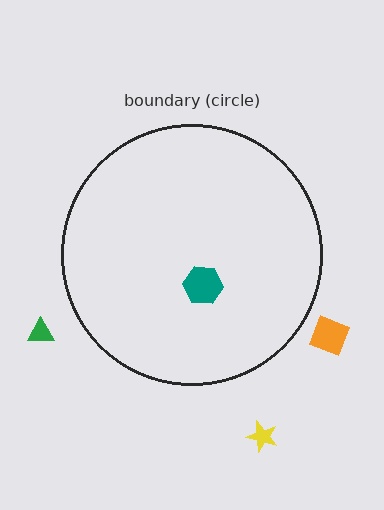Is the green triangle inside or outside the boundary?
Outside.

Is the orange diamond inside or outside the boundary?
Outside.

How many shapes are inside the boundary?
1 inside, 3 outside.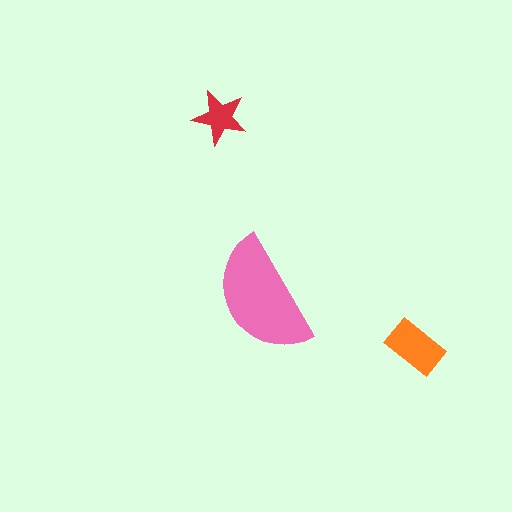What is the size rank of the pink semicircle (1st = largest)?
1st.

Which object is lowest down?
The orange rectangle is bottommost.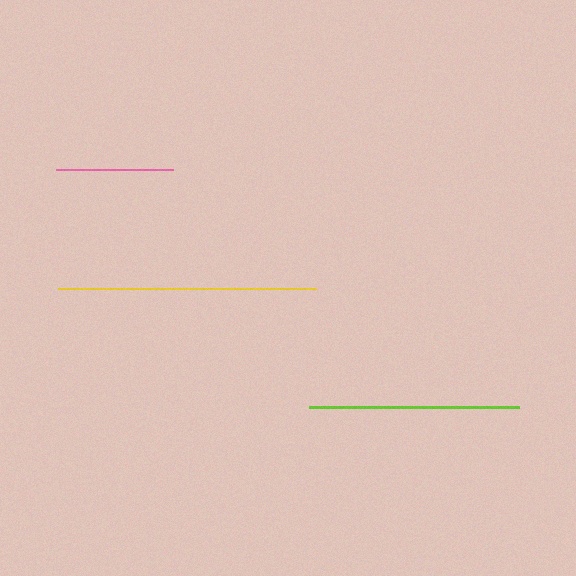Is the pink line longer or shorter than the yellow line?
The yellow line is longer than the pink line.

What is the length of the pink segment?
The pink segment is approximately 117 pixels long.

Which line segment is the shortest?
The pink line is the shortest at approximately 117 pixels.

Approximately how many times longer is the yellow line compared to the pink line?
The yellow line is approximately 2.2 times the length of the pink line.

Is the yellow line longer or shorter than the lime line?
The yellow line is longer than the lime line.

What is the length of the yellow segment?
The yellow segment is approximately 258 pixels long.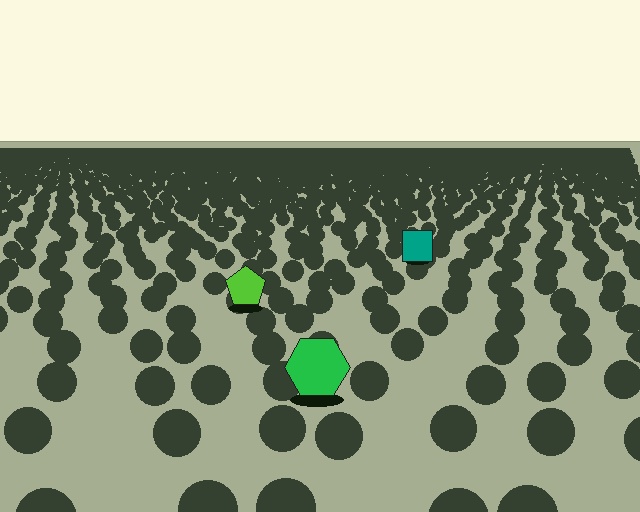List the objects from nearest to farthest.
From nearest to farthest: the green hexagon, the lime pentagon, the teal square.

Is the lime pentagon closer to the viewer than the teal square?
Yes. The lime pentagon is closer — you can tell from the texture gradient: the ground texture is coarser near it.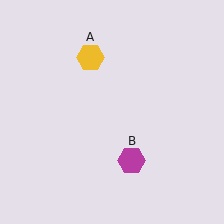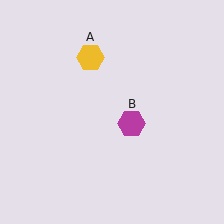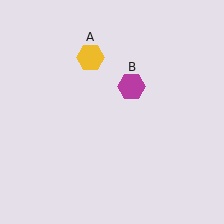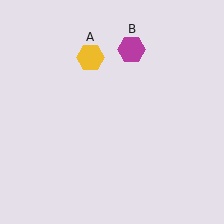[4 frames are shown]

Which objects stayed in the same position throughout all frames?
Yellow hexagon (object A) remained stationary.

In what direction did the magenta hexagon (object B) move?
The magenta hexagon (object B) moved up.